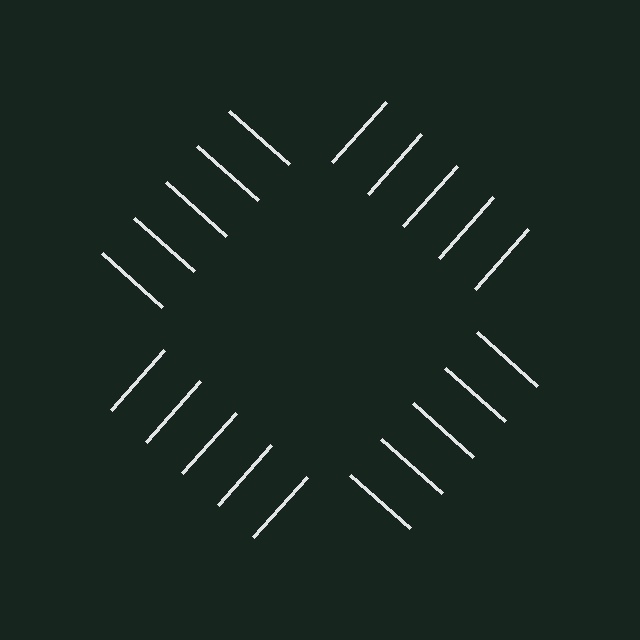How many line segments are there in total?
20 — 5 along each of the 4 edges.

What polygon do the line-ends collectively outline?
An illusory square — the line segments terminate on its edges but no continuous stroke is drawn.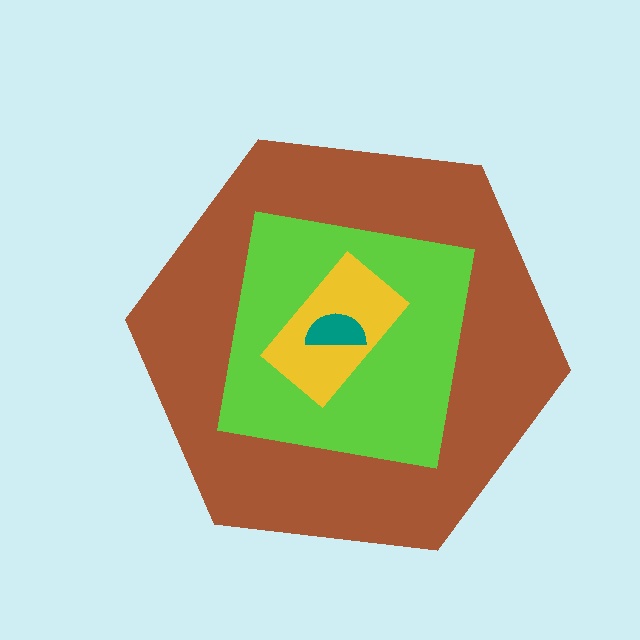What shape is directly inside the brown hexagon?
The lime square.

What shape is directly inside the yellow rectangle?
The teal semicircle.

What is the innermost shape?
The teal semicircle.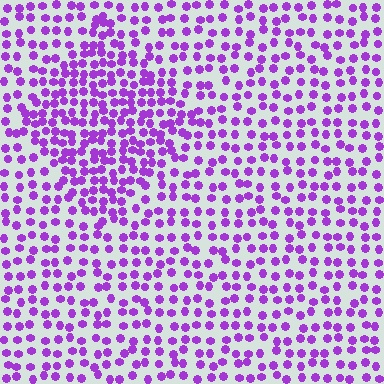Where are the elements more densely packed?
The elements are more densely packed inside the diamond boundary.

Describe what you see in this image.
The image contains small purple elements arranged at two different densities. A diamond-shaped region is visible where the elements are more densely packed than the surrounding area.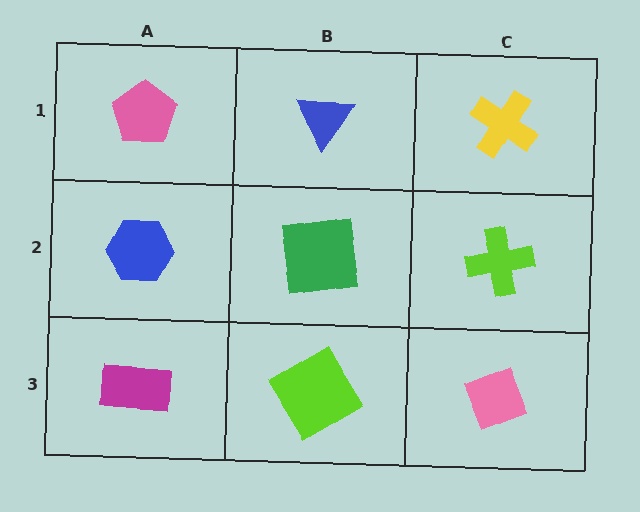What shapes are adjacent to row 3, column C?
A lime cross (row 2, column C), a lime diamond (row 3, column B).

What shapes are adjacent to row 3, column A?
A blue hexagon (row 2, column A), a lime diamond (row 3, column B).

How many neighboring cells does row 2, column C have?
3.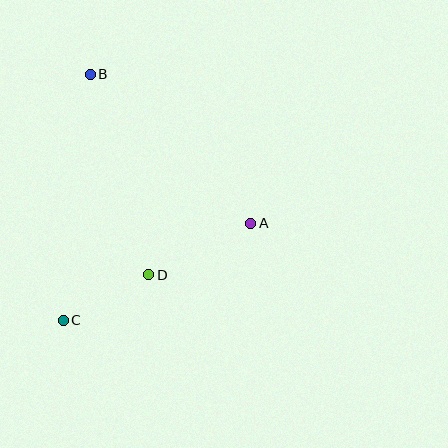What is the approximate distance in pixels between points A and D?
The distance between A and D is approximately 114 pixels.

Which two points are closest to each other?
Points C and D are closest to each other.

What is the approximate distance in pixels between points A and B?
The distance between A and B is approximately 219 pixels.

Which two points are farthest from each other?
Points B and C are farthest from each other.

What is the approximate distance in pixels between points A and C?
The distance between A and C is approximately 211 pixels.